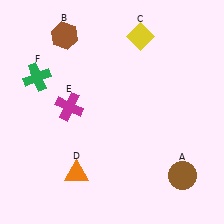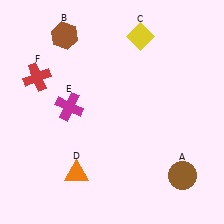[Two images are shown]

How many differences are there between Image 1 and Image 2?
There is 1 difference between the two images.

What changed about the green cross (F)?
In Image 1, F is green. In Image 2, it changed to red.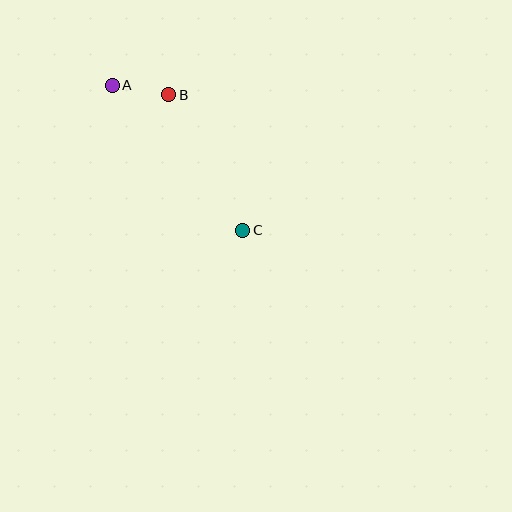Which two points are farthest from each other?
Points A and C are farthest from each other.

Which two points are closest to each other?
Points A and B are closest to each other.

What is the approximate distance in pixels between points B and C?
The distance between B and C is approximately 155 pixels.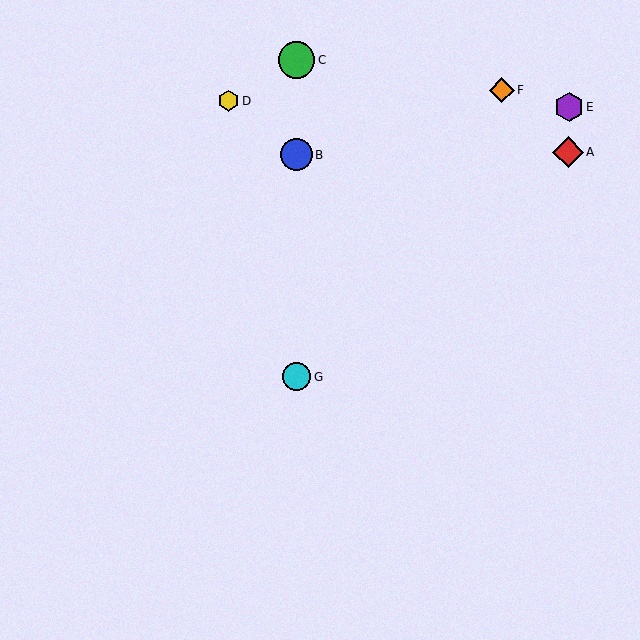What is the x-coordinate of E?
Object E is at x≈569.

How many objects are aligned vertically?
3 objects (B, C, G) are aligned vertically.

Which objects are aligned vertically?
Objects B, C, G are aligned vertically.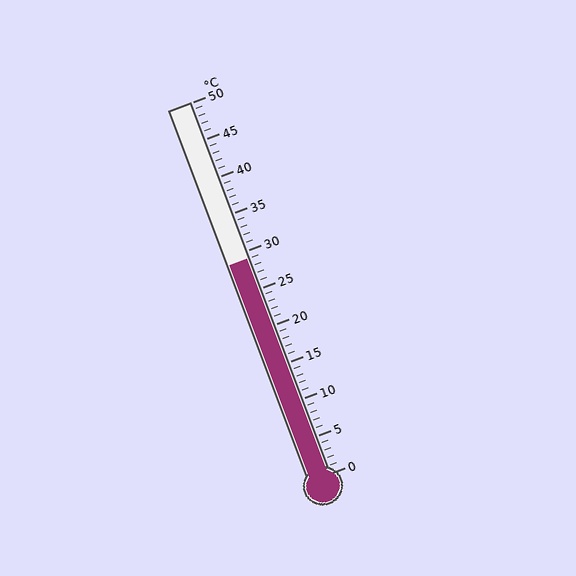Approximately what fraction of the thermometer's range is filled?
The thermometer is filled to approximately 60% of its range.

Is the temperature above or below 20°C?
The temperature is above 20°C.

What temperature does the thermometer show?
The thermometer shows approximately 29°C.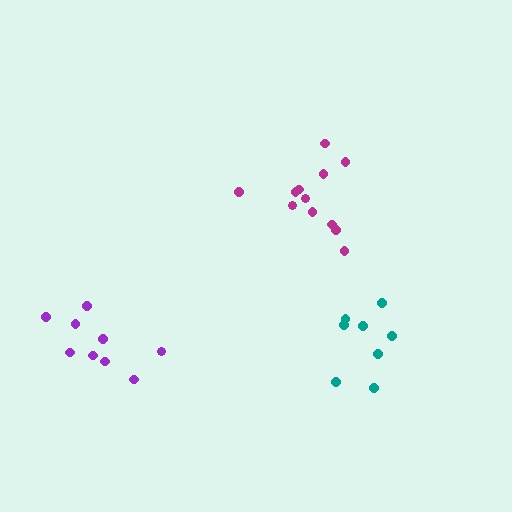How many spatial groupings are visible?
There are 3 spatial groupings.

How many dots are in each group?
Group 1: 12 dots, Group 2: 9 dots, Group 3: 8 dots (29 total).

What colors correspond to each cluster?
The clusters are colored: magenta, purple, teal.